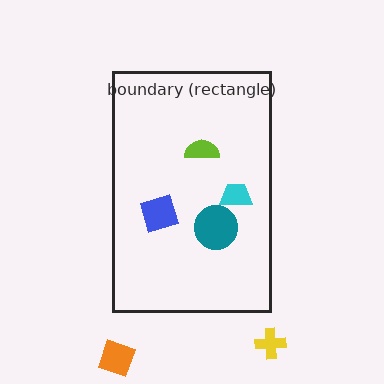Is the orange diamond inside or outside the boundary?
Outside.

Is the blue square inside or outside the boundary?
Inside.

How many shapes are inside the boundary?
4 inside, 2 outside.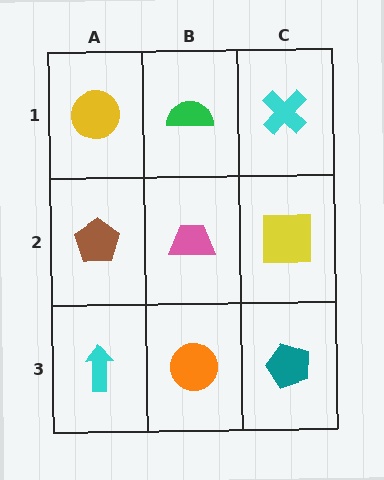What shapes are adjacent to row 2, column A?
A yellow circle (row 1, column A), a cyan arrow (row 3, column A), a pink trapezoid (row 2, column B).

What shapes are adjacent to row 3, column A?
A brown pentagon (row 2, column A), an orange circle (row 3, column B).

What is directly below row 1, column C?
A yellow square.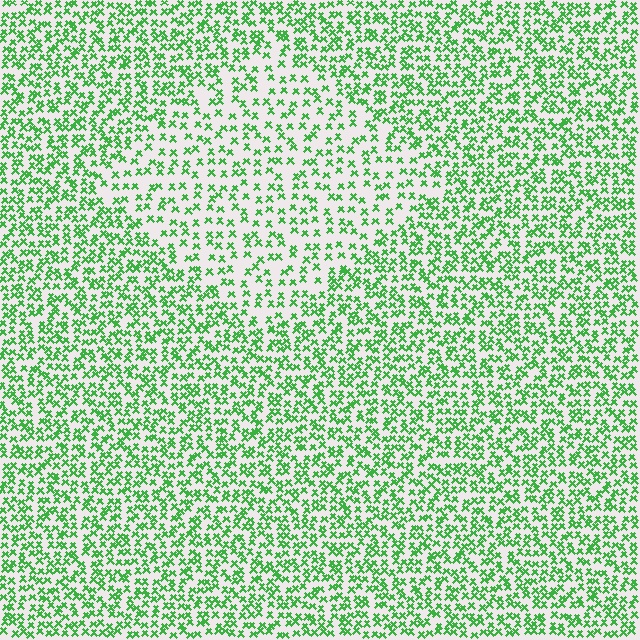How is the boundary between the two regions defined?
The boundary is defined by a change in element density (approximately 1.8x ratio). All elements are the same color, size, and shape.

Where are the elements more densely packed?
The elements are more densely packed outside the diamond boundary.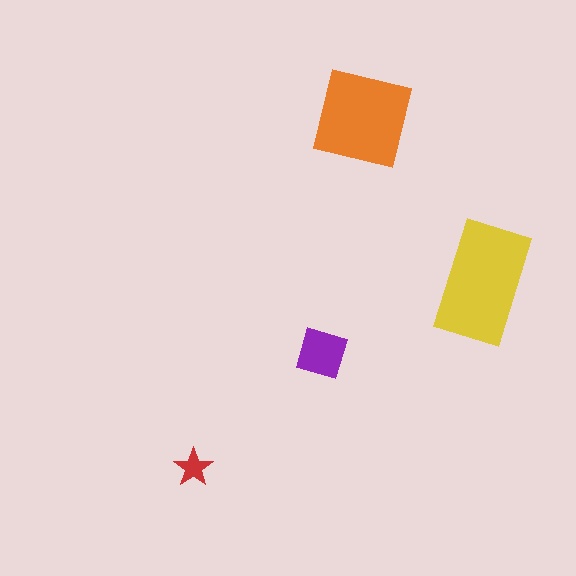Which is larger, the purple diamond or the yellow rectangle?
The yellow rectangle.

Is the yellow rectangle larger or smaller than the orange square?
Larger.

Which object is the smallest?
The red star.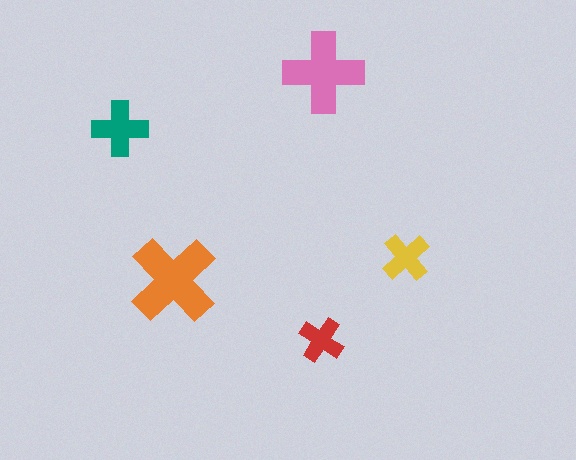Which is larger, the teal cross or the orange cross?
The orange one.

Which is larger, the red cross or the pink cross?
The pink one.